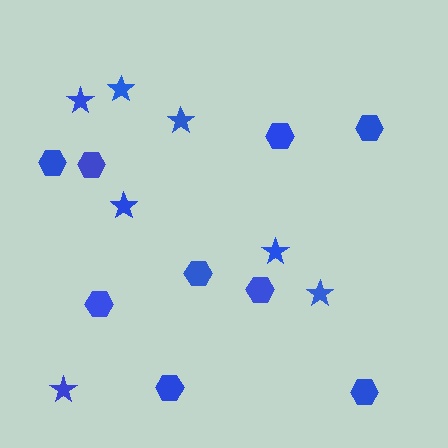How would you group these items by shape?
There are 2 groups: one group of hexagons (9) and one group of stars (7).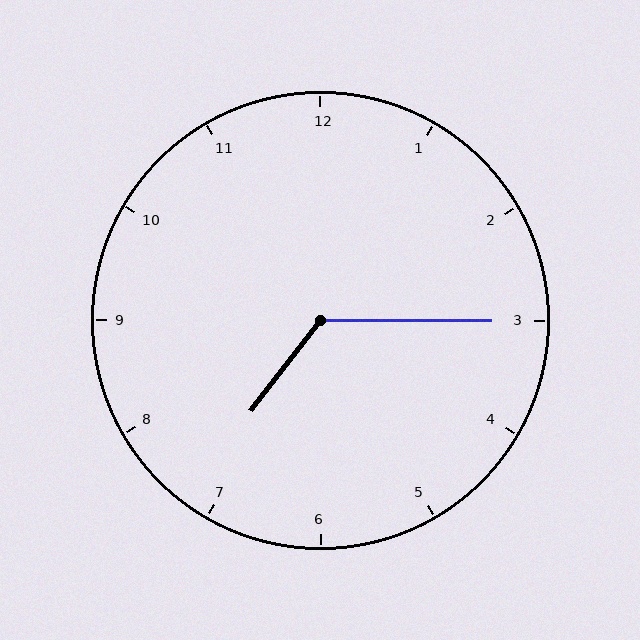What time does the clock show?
7:15.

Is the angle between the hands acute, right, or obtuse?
It is obtuse.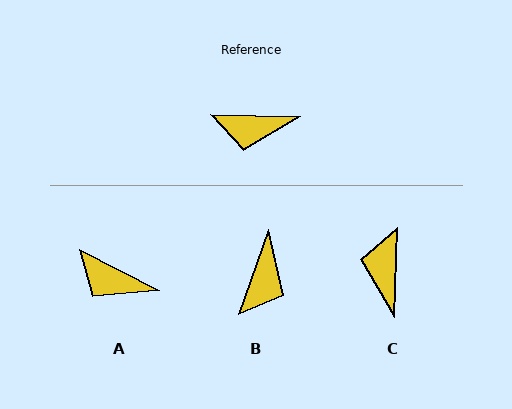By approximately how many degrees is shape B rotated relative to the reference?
Approximately 71 degrees counter-clockwise.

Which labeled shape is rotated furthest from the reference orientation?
C, about 90 degrees away.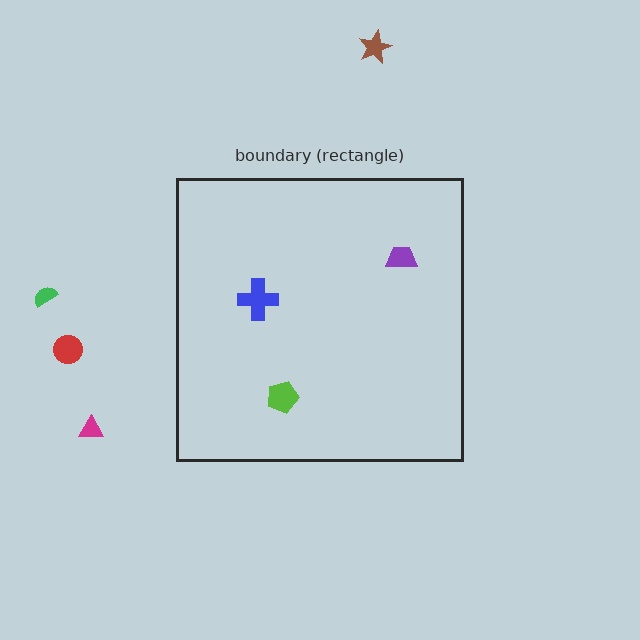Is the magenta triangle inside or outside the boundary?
Outside.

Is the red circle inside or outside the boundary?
Outside.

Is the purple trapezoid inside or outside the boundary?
Inside.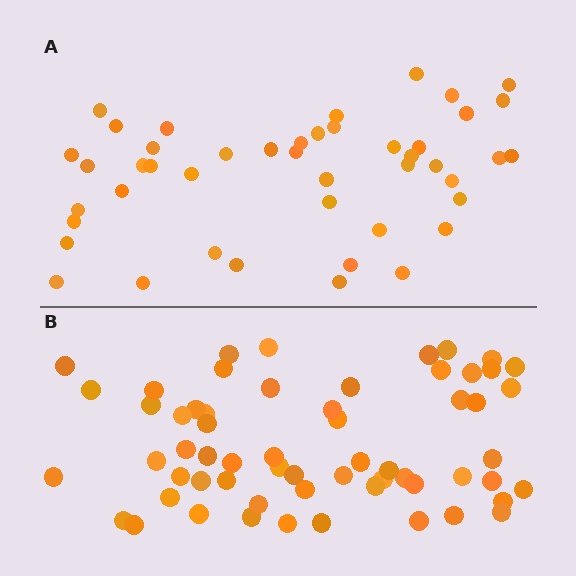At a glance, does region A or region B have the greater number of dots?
Region B (the bottom region) has more dots.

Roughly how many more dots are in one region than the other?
Region B has approximately 15 more dots than region A.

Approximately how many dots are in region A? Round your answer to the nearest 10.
About 40 dots. (The exact count is 45, which rounds to 40.)